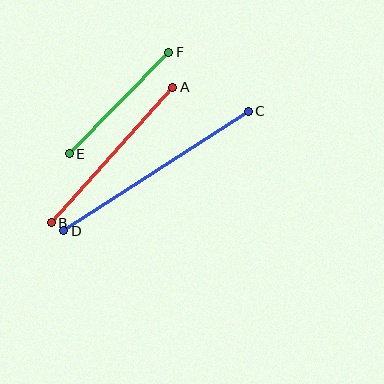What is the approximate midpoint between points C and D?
The midpoint is at approximately (156, 171) pixels.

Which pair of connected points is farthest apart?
Points C and D are farthest apart.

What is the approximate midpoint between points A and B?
The midpoint is at approximately (112, 155) pixels.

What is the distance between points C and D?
The distance is approximately 220 pixels.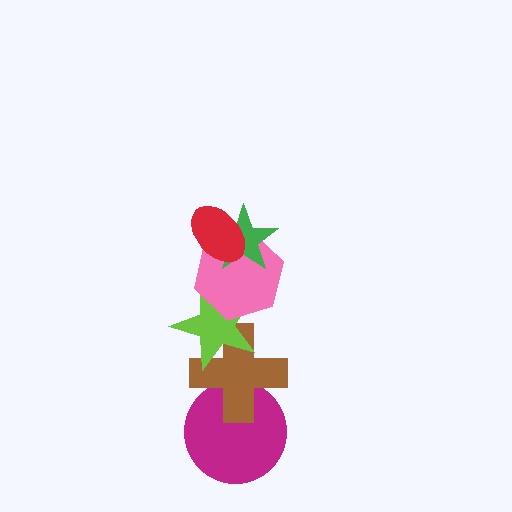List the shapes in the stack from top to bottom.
From top to bottom: the red ellipse, the green star, the pink hexagon, the lime star, the brown cross, the magenta circle.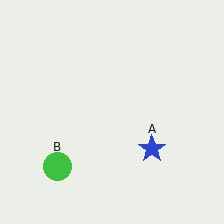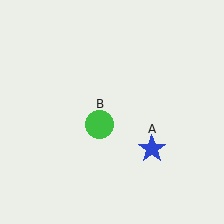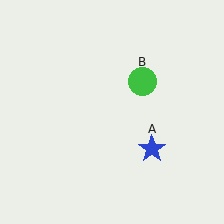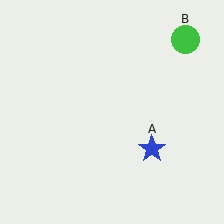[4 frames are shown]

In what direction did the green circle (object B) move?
The green circle (object B) moved up and to the right.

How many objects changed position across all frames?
1 object changed position: green circle (object B).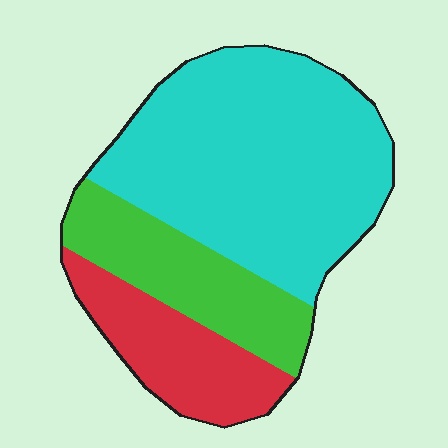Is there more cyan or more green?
Cyan.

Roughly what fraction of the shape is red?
Red takes up between a sixth and a third of the shape.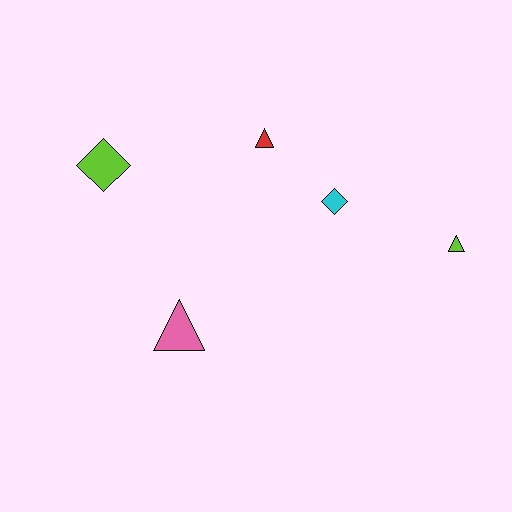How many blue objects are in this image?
There are no blue objects.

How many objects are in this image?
There are 5 objects.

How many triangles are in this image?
There are 3 triangles.